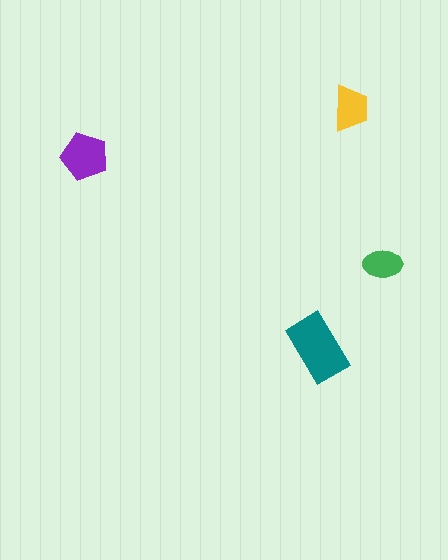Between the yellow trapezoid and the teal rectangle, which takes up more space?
The teal rectangle.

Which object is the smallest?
The green ellipse.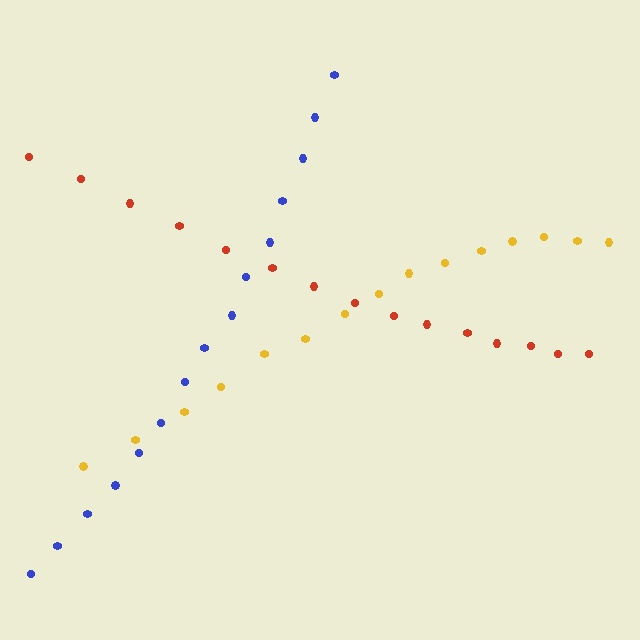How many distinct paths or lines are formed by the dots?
There are 3 distinct paths.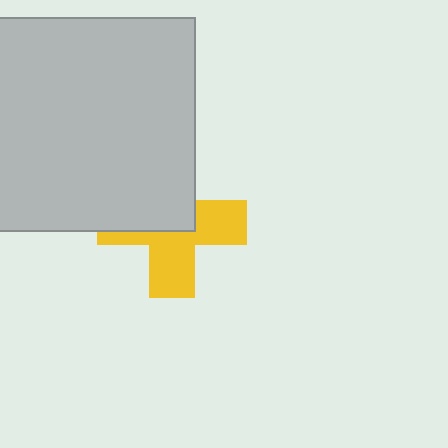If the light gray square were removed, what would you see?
You would see the complete yellow cross.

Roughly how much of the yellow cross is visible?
About half of it is visible (roughly 53%).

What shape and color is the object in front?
The object in front is a light gray square.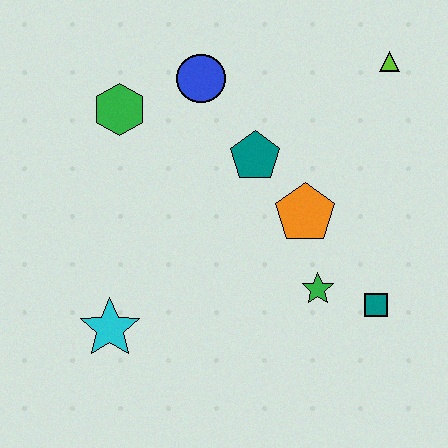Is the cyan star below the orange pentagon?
Yes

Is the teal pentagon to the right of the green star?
No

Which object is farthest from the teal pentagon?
The cyan star is farthest from the teal pentagon.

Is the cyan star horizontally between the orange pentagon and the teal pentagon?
No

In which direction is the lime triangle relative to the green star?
The lime triangle is above the green star.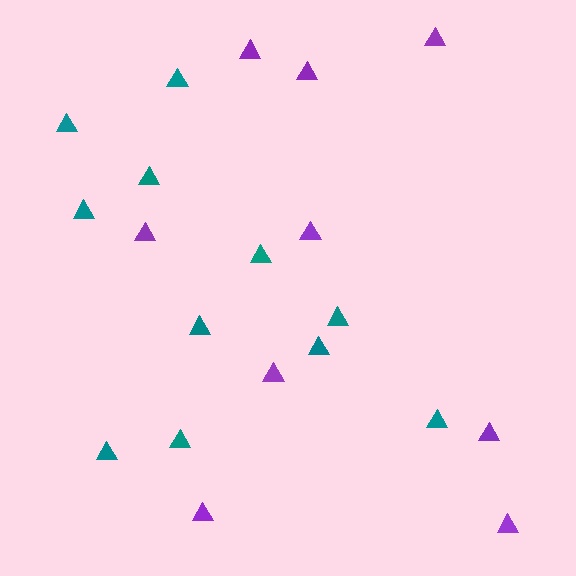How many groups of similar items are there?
There are 2 groups: one group of purple triangles (9) and one group of teal triangles (11).